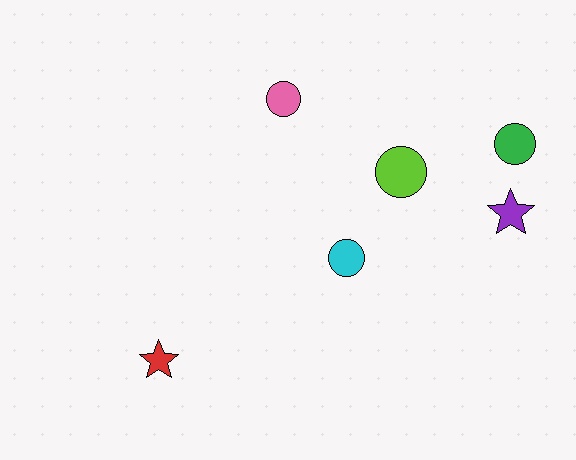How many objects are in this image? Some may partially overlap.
There are 6 objects.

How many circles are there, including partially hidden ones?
There are 4 circles.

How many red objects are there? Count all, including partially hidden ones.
There is 1 red object.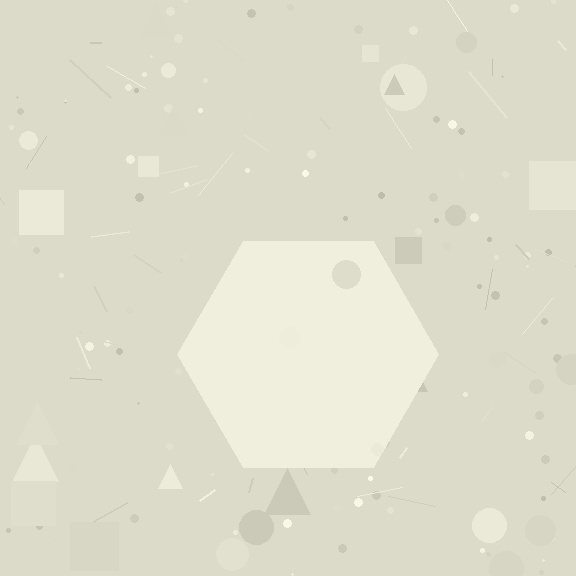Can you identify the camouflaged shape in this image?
The camouflaged shape is a hexagon.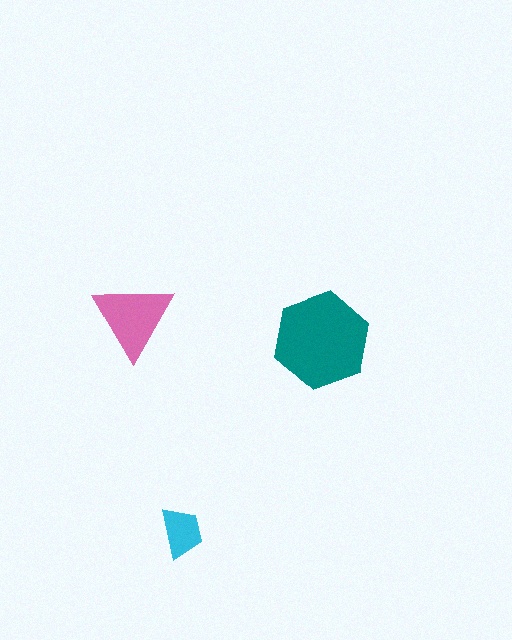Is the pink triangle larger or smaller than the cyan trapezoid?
Larger.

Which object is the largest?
The teal hexagon.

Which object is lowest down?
The cyan trapezoid is bottommost.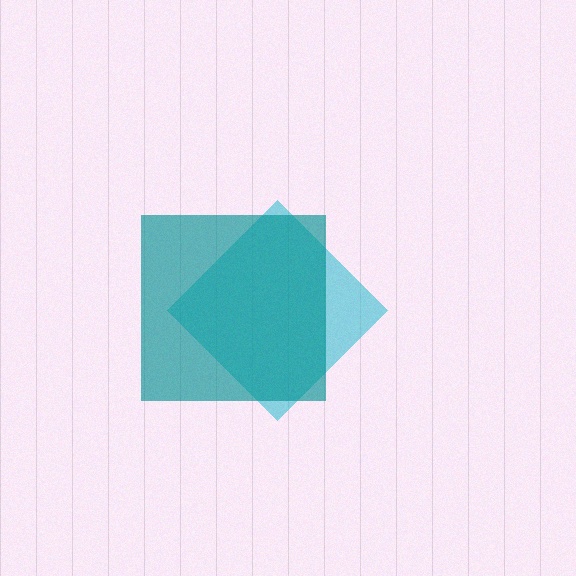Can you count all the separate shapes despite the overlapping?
Yes, there are 2 separate shapes.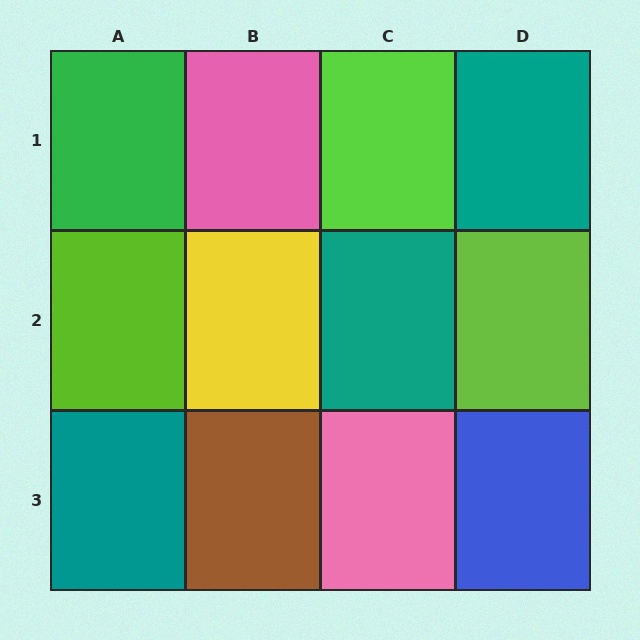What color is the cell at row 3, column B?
Brown.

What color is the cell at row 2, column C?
Teal.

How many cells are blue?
1 cell is blue.